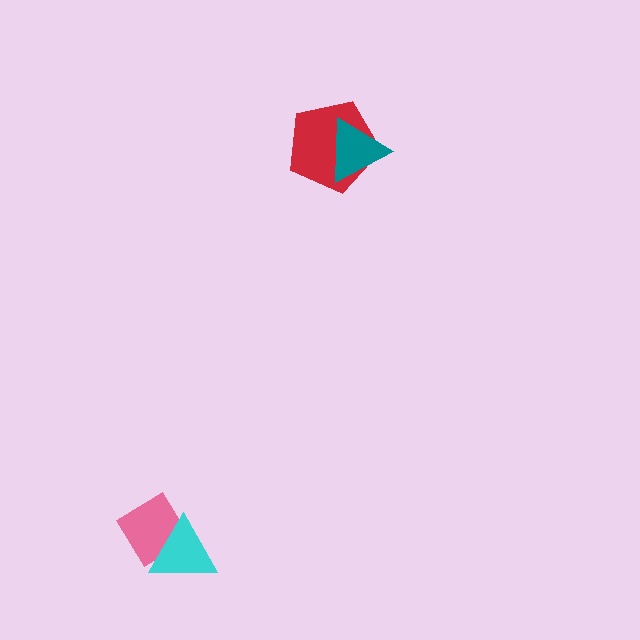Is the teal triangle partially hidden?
No, no other shape covers it.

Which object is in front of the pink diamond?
The cyan triangle is in front of the pink diamond.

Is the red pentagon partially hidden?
Yes, it is partially covered by another shape.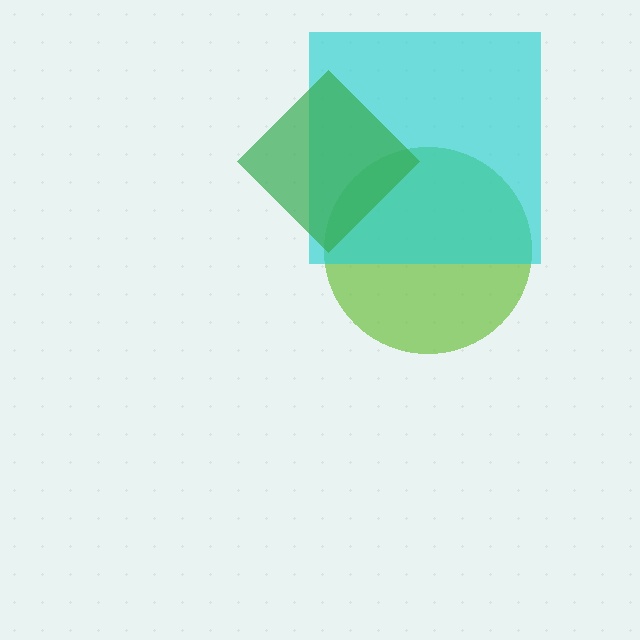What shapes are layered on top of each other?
The layered shapes are: a lime circle, a cyan square, a green diamond.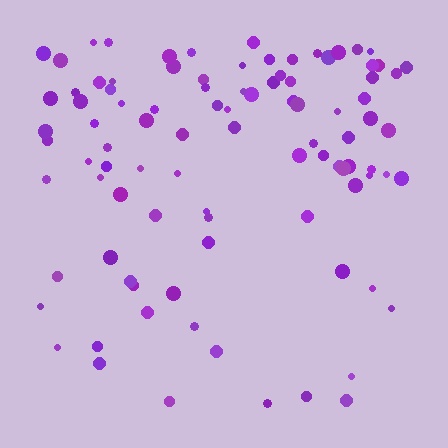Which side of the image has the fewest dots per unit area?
The bottom.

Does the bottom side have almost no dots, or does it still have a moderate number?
Still a moderate number, just noticeably fewer than the top.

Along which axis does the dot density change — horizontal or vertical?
Vertical.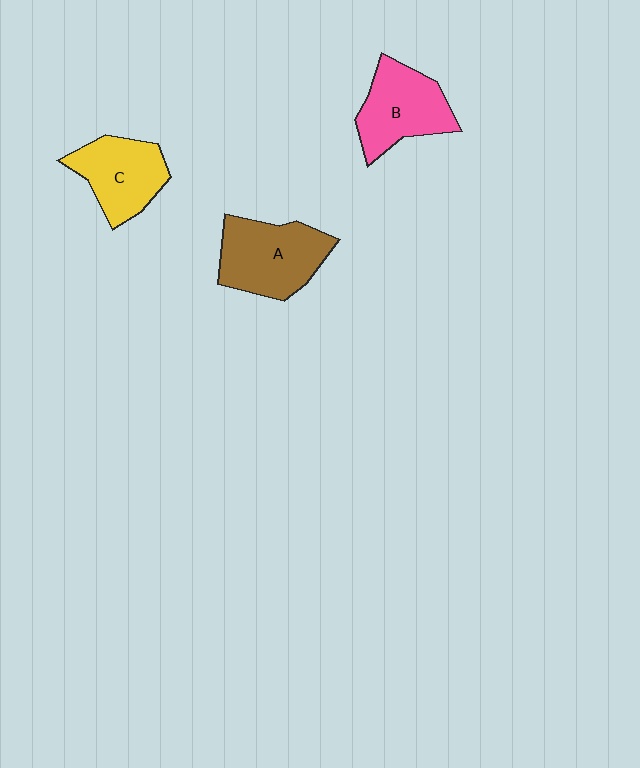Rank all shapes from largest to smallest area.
From largest to smallest: A (brown), B (pink), C (yellow).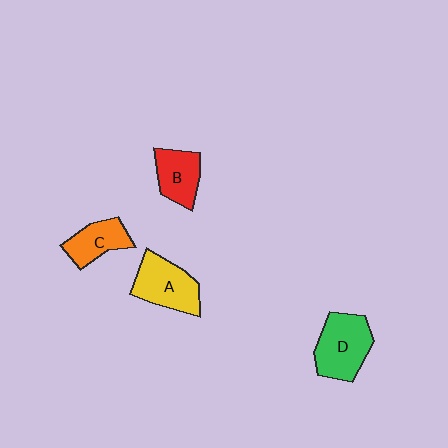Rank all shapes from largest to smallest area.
From largest to smallest: D (green), A (yellow), B (red), C (orange).